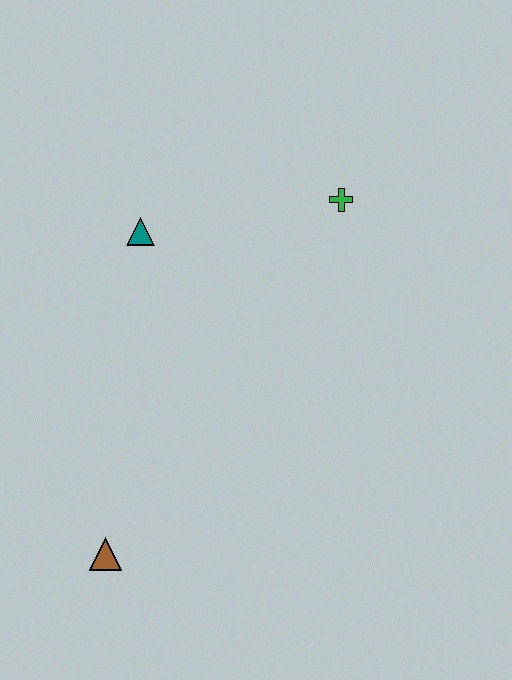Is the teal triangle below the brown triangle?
No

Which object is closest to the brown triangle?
The teal triangle is closest to the brown triangle.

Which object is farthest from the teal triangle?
The brown triangle is farthest from the teal triangle.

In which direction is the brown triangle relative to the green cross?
The brown triangle is below the green cross.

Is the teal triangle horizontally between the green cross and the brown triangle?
Yes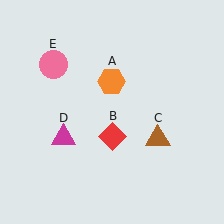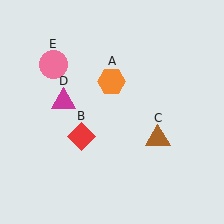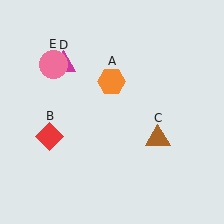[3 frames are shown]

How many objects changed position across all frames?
2 objects changed position: red diamond (object B), magenta triangle (object D).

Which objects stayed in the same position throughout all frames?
Orange hexagon (object A) and brown triangle (object C) and pink circle (object E) remained stationary.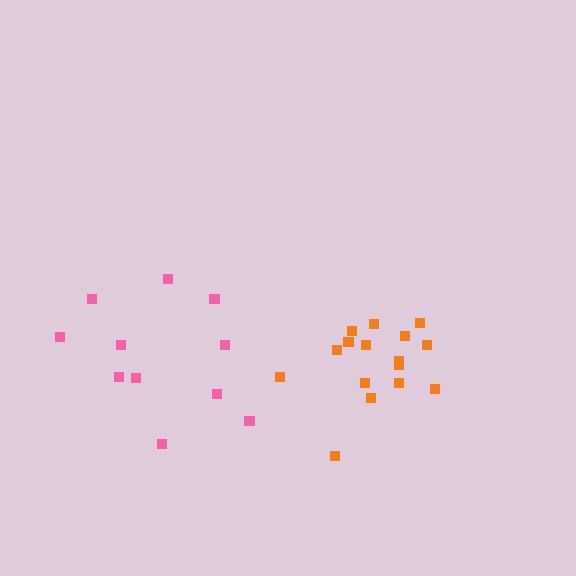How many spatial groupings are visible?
There are 2 spatial groupings.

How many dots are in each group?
Group 1: 16 dots, Group 2: 11 dots (27 total).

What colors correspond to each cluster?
The clusters are colored: orange, pink.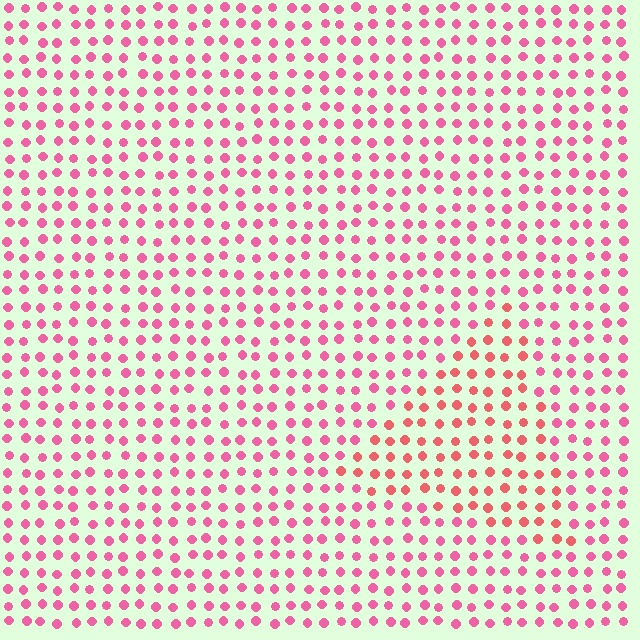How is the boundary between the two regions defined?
The boundary is defined purely by a slight shift in hue (about 25 degrees). Spacing, size, and orientation are identical on both sides.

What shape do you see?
I see a triangle.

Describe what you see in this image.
The image is filled with small pink elements in a uniform arrangement. A triangle-shaped region is visible where the elements are tinted to a slightly different hue, forming a subtle color boundary.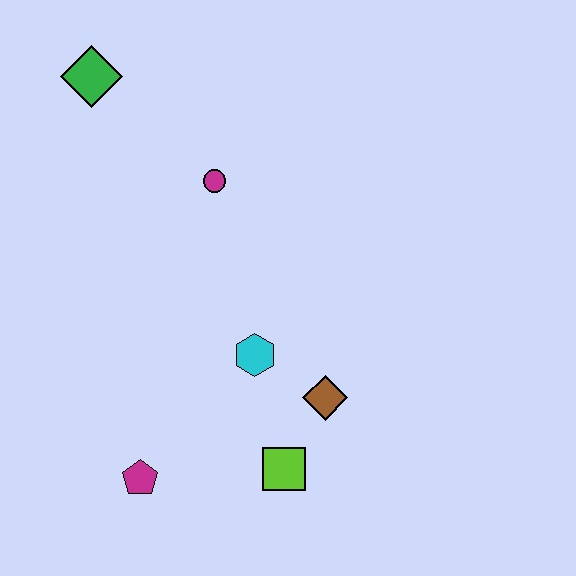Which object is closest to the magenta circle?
The green diamond is closest to the magenta circle.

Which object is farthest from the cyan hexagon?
The green diamond is farthest from the cyan hexagon.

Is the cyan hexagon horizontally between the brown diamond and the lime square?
No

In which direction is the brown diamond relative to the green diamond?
The brown diamond is below the green diamond.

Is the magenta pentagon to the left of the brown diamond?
Yes